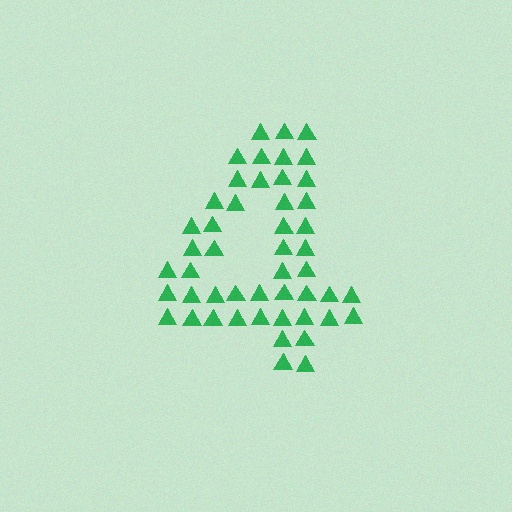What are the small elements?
The small elements are triangles.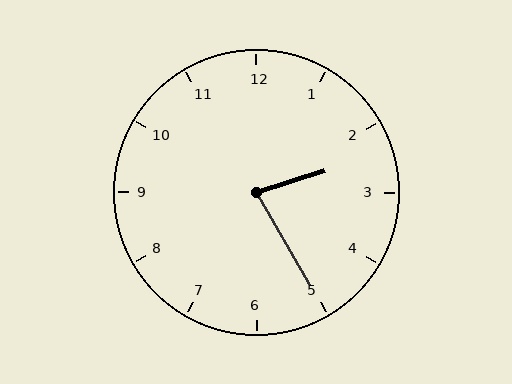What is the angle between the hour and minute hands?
Approximately 78 degrees.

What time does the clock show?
2:25.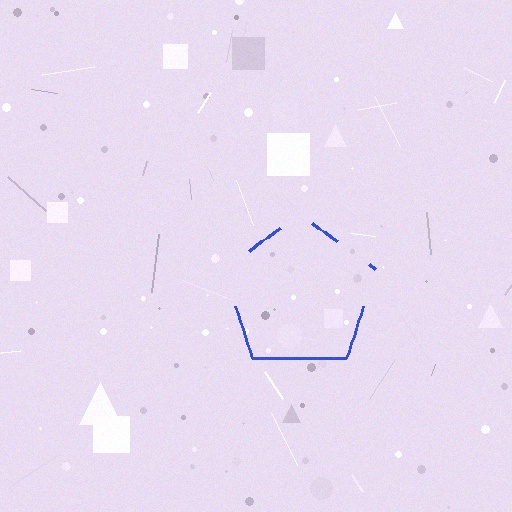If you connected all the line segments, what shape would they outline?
They would outline a pentagon.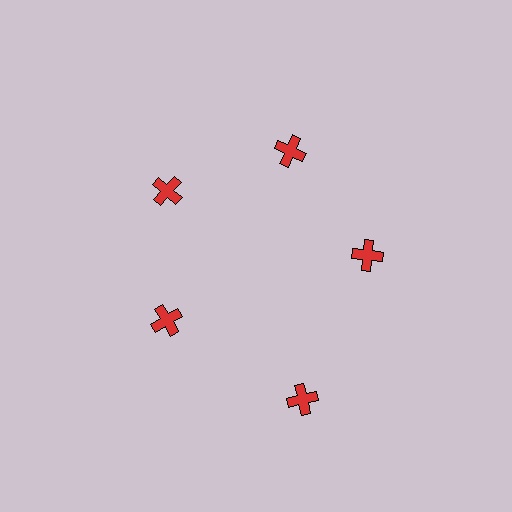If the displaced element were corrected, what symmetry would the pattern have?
It would have 5-fold rotational symmetry — the pattern would map onto itself every 72 degrees.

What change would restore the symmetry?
The symmetry would be restored by moving it inward, back onto the ring so that all 5 crosses sit at equal angles and equal distance from the center.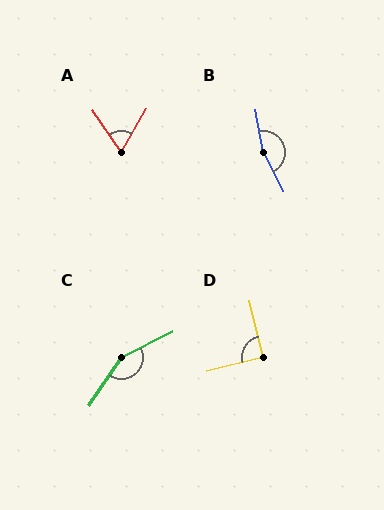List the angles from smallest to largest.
A (64°), D (90°), C (150°), B (163°).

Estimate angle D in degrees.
Approximately 90 degrees.